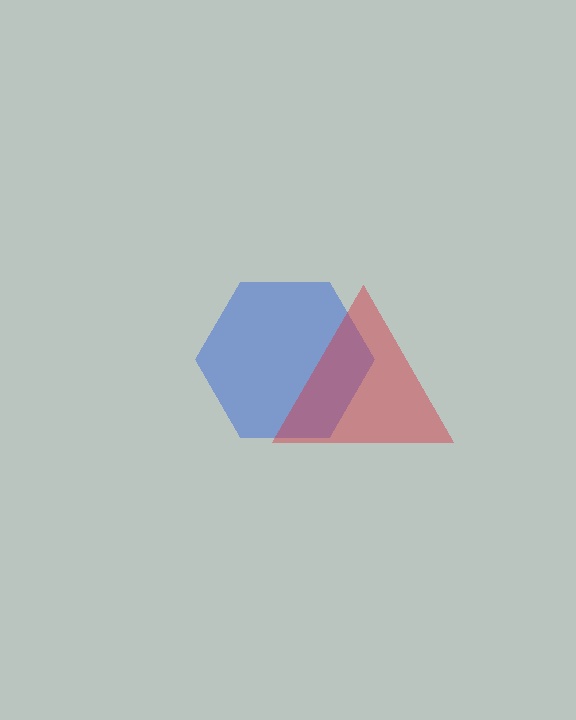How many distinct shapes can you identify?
There are 2 distinct shapes: a blue hexagon, a red triangle.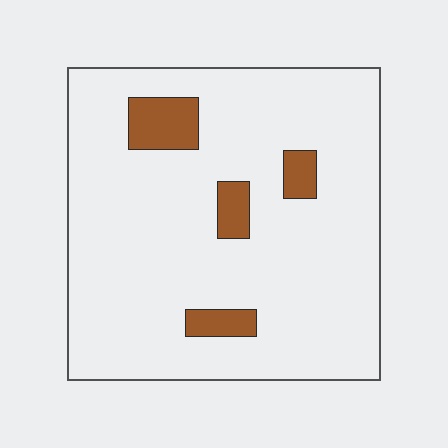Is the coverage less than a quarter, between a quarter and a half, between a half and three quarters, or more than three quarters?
Less than a quarter.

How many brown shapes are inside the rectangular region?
4.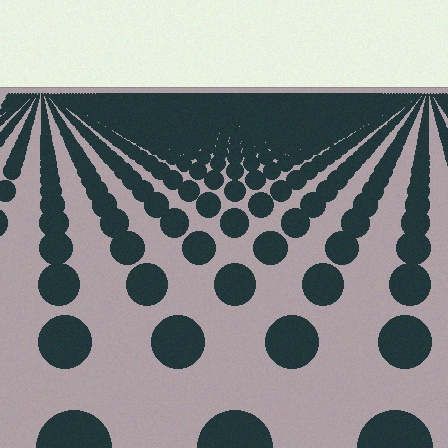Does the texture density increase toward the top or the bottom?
Density increases toward the top.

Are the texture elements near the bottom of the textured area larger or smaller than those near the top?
Larger. Near the bottom, elements are closer to the viewer and appear at a bigger on-screen size.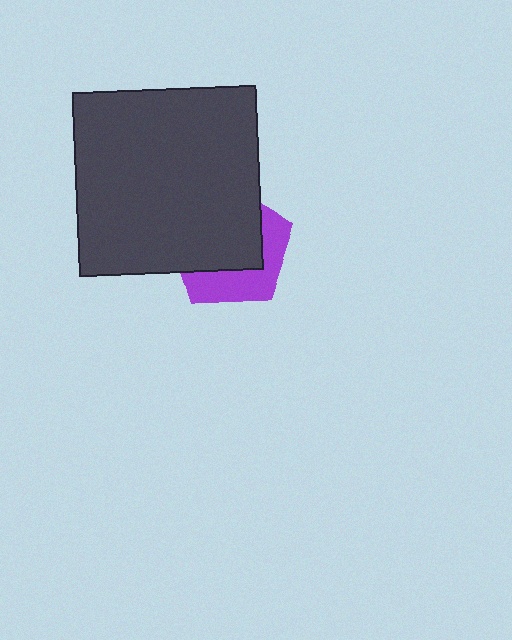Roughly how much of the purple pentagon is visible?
A small part of it is visible (roughly 39%).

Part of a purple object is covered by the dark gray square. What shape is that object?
It is a pentagon.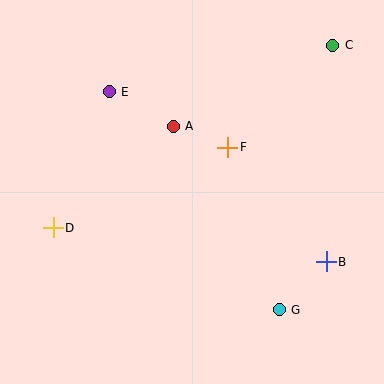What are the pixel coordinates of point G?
Point G is at (279, 310).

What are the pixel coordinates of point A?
Point A is at (174, 126).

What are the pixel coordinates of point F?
Point F is at (228, 147).